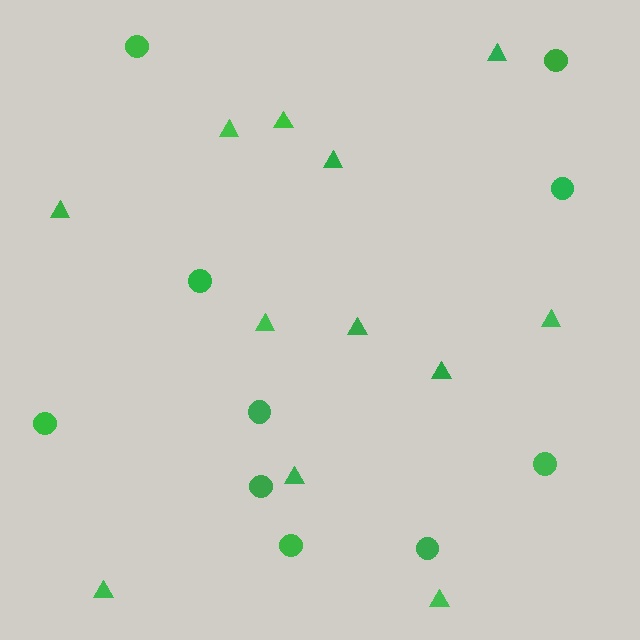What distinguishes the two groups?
There are 2 groups: one group of circles (10) and one group of triangles (12).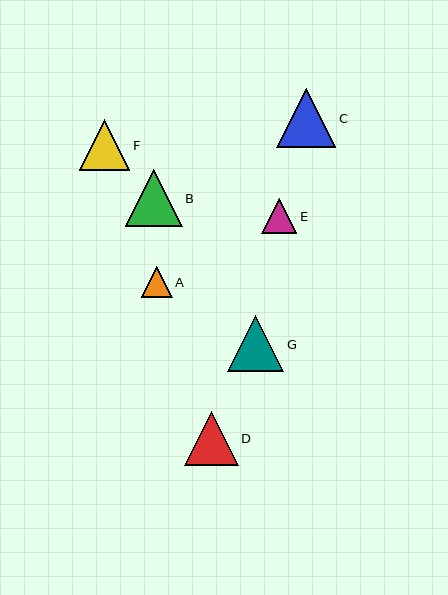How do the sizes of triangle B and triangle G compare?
Triangle B and triangle G are approximately the same size.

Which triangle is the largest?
Triangle C is the largest with a size of approximately 59 pixels.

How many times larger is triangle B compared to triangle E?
Triangle B is approximately 1.6 times the size of triangle E.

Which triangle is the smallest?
Triangle A is the smallest with a size of approximately 31 pixels.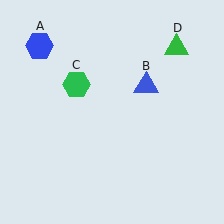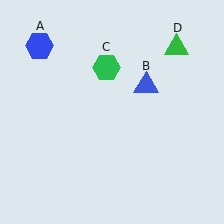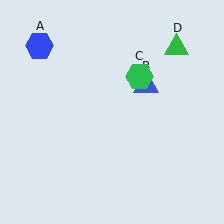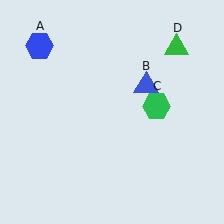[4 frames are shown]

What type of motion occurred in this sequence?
The green hexagon (object C) rotated clockwise around the center of the scene.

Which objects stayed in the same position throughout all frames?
Blue hexagon (object A) and blue triangle (object B) and green triangle (object D) remained stationary.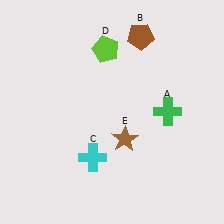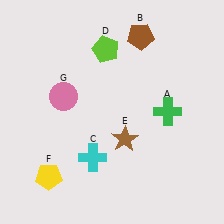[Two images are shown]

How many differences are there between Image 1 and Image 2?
There are 2 differences between the two images.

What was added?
A yellow pentagon (F), a pink circle (G) were added in Image 2.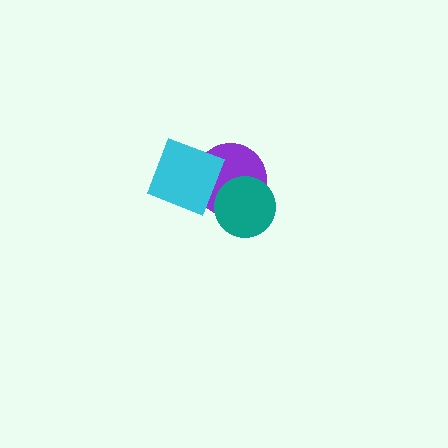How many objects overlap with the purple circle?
2 objects overlap with the purple circle.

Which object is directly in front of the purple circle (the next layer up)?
The cyan diamond is directly in front of the purple circle.